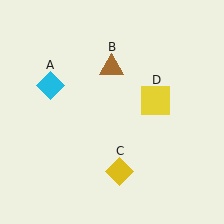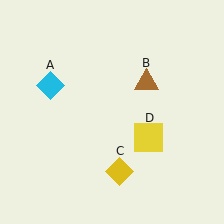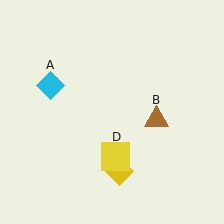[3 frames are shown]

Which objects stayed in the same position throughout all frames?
Cyan diamond (object A) and yellow diamond (object C) remained stationary.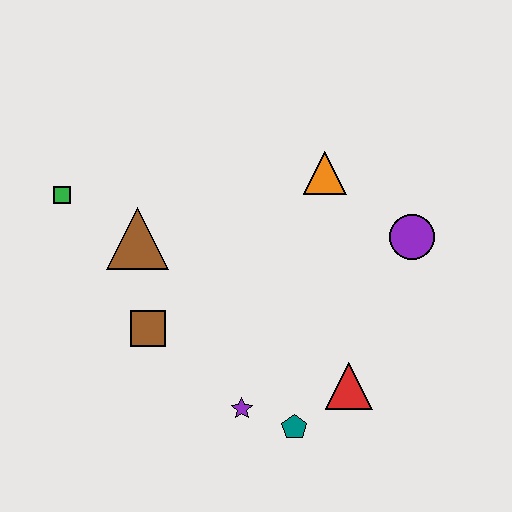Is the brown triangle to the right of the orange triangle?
No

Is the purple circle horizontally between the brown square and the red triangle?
No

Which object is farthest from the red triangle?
The green square is farthest from the red triangle.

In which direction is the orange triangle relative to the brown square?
The orange triangle is to the right of the brown square.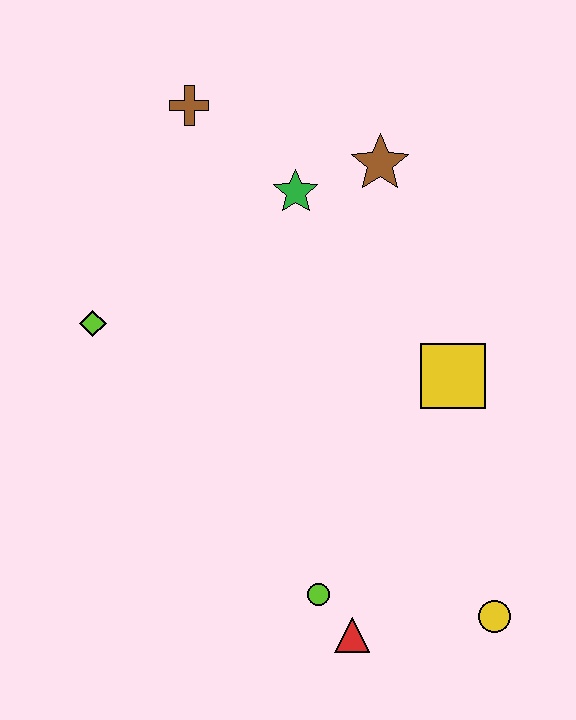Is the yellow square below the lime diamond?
Yes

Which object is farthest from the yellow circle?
The brown cross is farthest from the yellow circle.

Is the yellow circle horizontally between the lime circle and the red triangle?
No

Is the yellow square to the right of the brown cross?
Yes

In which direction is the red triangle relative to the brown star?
The red triangle is below the brown star.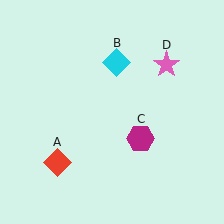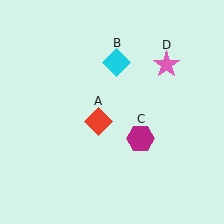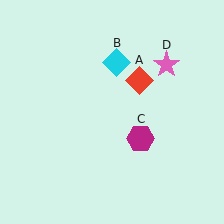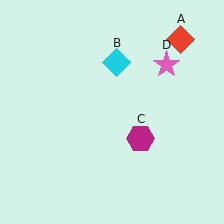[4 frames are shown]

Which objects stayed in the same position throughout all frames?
Cyan diamond (object B) and magenta hexagon (object C) and pink star (object D) remained stationary.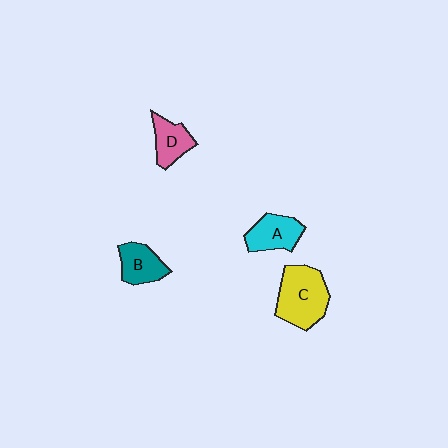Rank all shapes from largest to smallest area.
From largest to smallest: C (yellow), A (cyan), B (teal), D (pink).